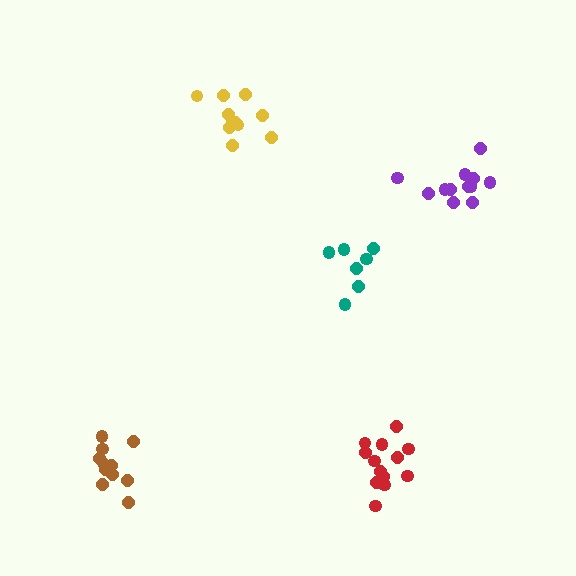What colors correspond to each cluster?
The clusters are colored: yellow, purple, brown, teal, red.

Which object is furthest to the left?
The brown cluster is leftmost.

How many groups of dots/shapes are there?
There are 5 groups.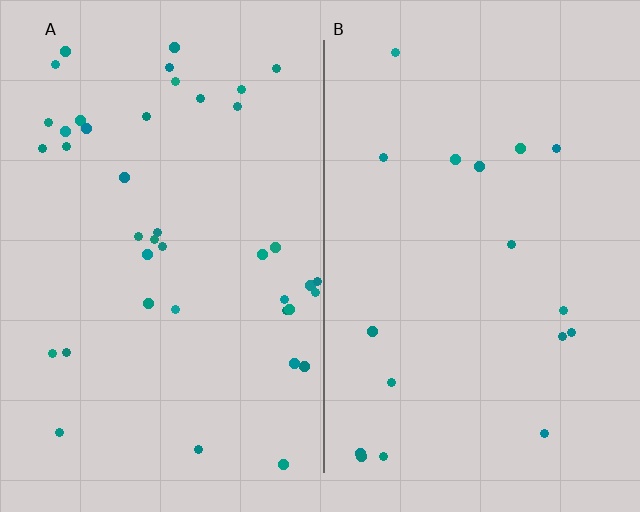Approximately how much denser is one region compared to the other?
Approximately 2.4× — region A over region B.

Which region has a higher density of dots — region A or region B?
A (the left).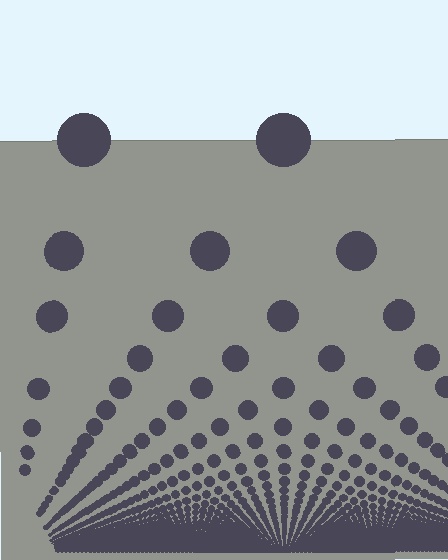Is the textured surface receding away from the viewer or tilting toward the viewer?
The surface appears to tilt toward the viewer. Texture elements get larger and sparser toward the top.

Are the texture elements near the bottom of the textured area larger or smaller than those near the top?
Smaller. The gradient is inverted — elements near the bottom are smaller and denser.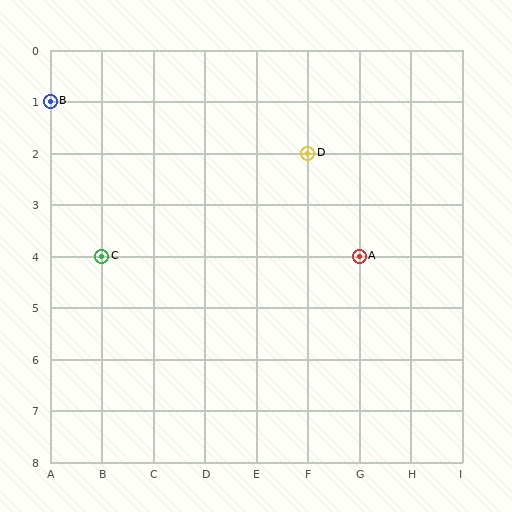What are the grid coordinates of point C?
Point C is at grid coordinates (B, 4).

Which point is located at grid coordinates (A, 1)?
Point B is at (A, 1).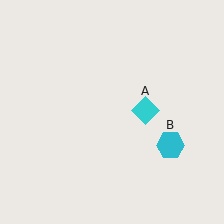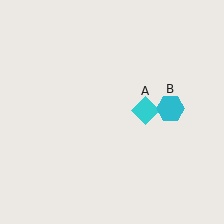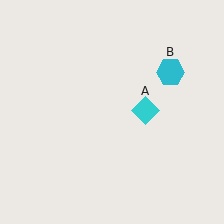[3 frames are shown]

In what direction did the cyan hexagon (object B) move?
The cyan hexagon (object B) moved up.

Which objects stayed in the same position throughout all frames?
Cyan diamond (object A) remained stationary.